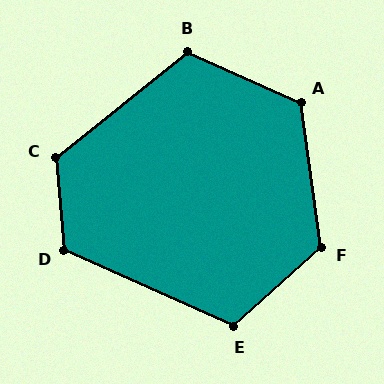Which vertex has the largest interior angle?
F, at approximately 124 degrees.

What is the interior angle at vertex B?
Approximately 117 degrees (obtuse).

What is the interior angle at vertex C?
Approximately 124 degrees (obtuse).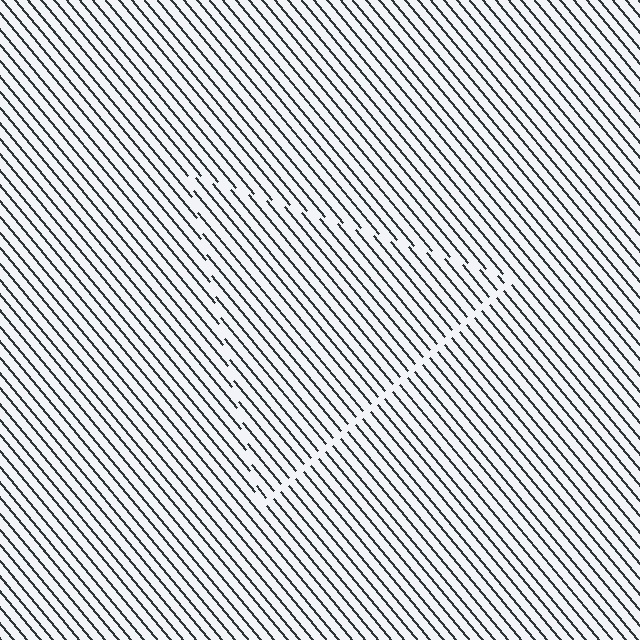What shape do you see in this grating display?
An illusory triangle. The interior of the shape contains the same grating, shifted by half a period — the contour is defined by the phase discontinuity where line-ends from the inner and outer gratings abut.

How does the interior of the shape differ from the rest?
The interior of the shape contains the same grating, shifted by half a period — the contour is defined by the phase discontinuity where line-ends from the inner and outer gratings abut.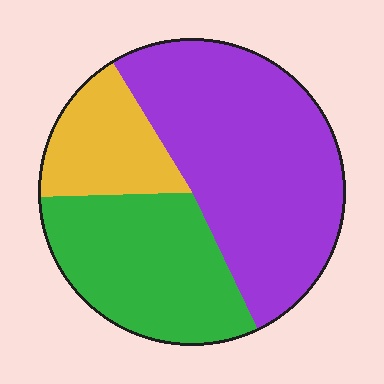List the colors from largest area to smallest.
From largest to smallest: purple, green, yellow.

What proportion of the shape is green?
Green covers 32% of the shape.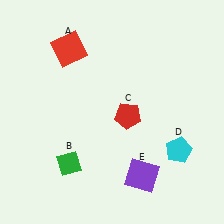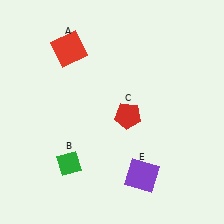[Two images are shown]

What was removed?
The cyan pentagon (D) was removed in Image 2.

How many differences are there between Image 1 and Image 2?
There is 1 difference between the two images.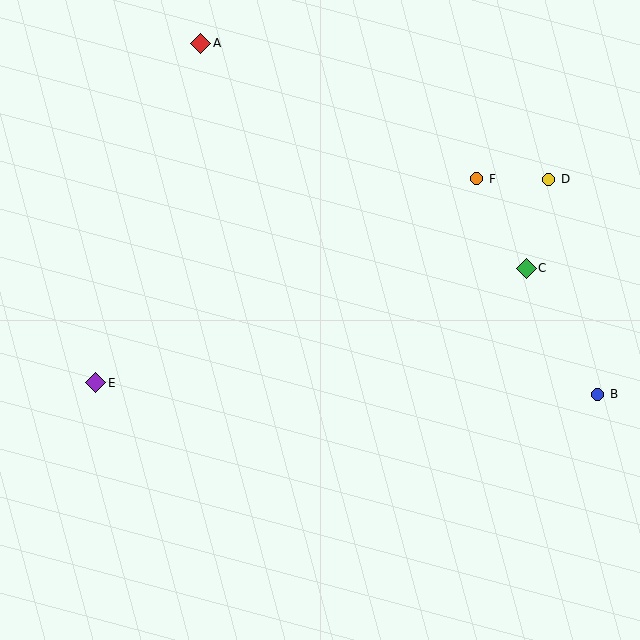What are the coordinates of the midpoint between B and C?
The midpoint between B and C is at (562, 331).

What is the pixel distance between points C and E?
The distance between C and E is 446 pixels.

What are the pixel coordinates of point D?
Point D is at (549, 179).